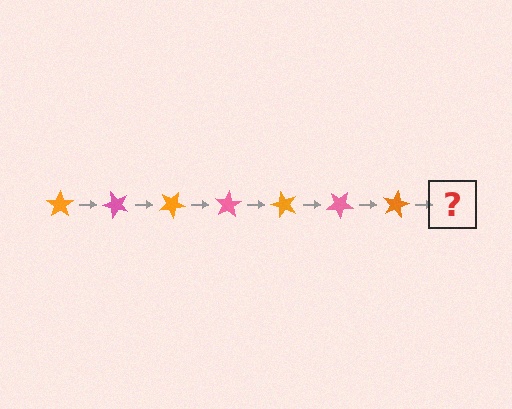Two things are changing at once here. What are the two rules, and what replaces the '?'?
The two rules are that it rotates 50 degrees each step and the color cycles through orange and pink. The '?' should be a pink star, rotated 350 degrees from the start.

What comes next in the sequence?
The next element should be a pink star, rotated 350 degrees from the start.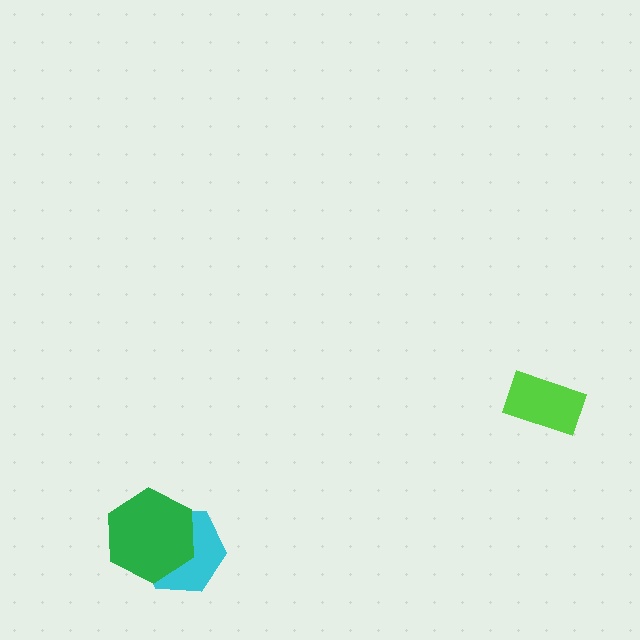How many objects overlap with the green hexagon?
1 object overlaps with the green hexagon.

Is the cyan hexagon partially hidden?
Yes, it is partially covered by another shape.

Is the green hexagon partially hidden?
No, no other shape covers it.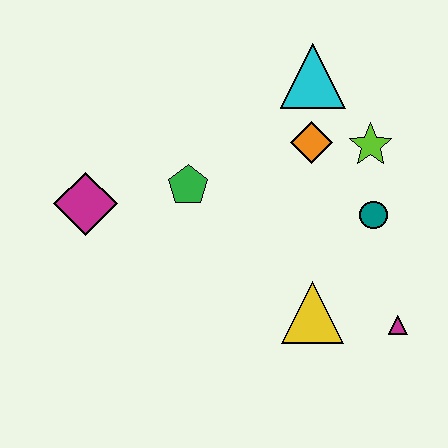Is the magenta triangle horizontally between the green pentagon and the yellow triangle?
No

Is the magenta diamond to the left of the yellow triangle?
Yes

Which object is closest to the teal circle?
The lime star is closest to the teal circle.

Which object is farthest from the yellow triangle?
The magenta diamond is farthest from the yellow triangle.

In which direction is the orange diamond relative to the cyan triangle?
The orange diamond is below the cyan triangle.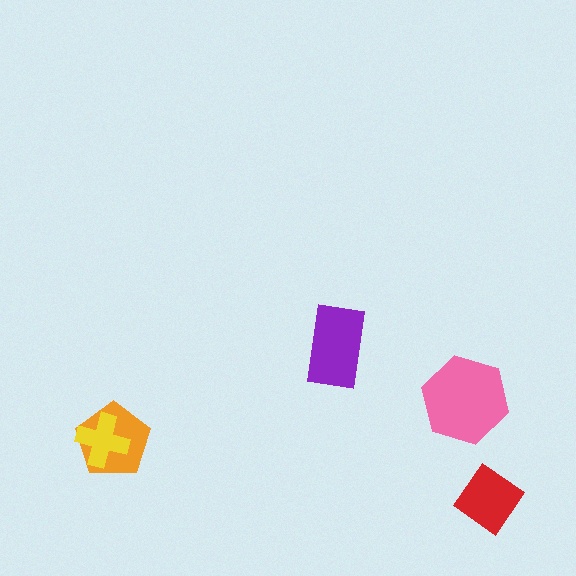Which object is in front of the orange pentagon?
The yellow cross is in front of the orange pentagon.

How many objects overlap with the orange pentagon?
1 object overlaps with the orange pentagon.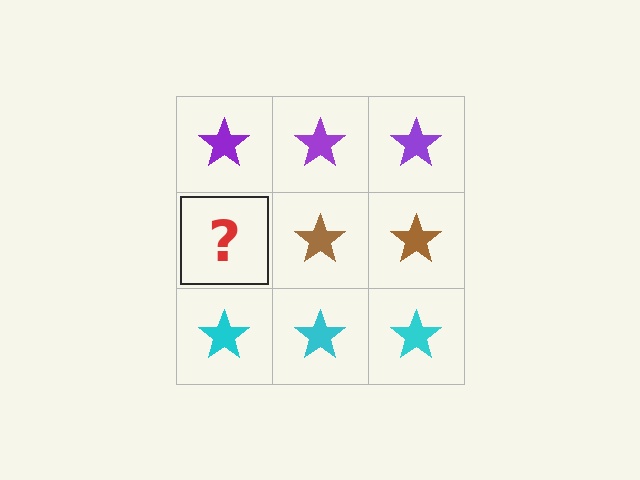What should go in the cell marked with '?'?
The missing cell should contain a brown star.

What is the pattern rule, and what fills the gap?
The rule is that each row has a consistent color. The gap should be filled with a brown star.